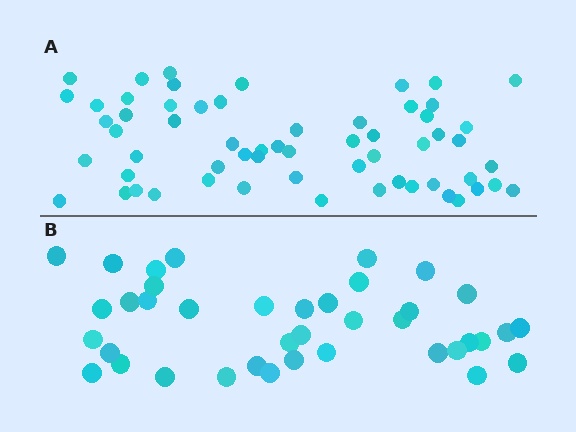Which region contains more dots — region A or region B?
Region A (the top region) has more dots.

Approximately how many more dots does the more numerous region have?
Region A has approximately 20 more dots than region B.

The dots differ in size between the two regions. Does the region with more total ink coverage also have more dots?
No. Region B has more total ink coverage because its dots are larger, but region A actually contains more individual dots. Total area can be misleading — the number of items is what matters here.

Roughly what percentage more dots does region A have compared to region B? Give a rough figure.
About 55% more.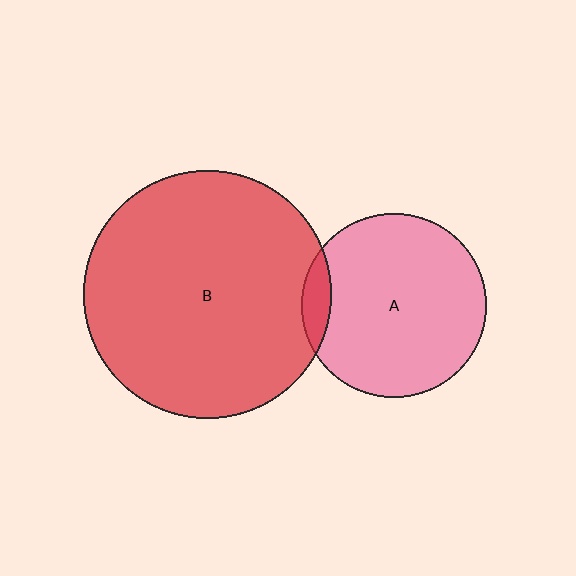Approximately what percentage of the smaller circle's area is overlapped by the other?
Approximately 10%.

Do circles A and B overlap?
Yes.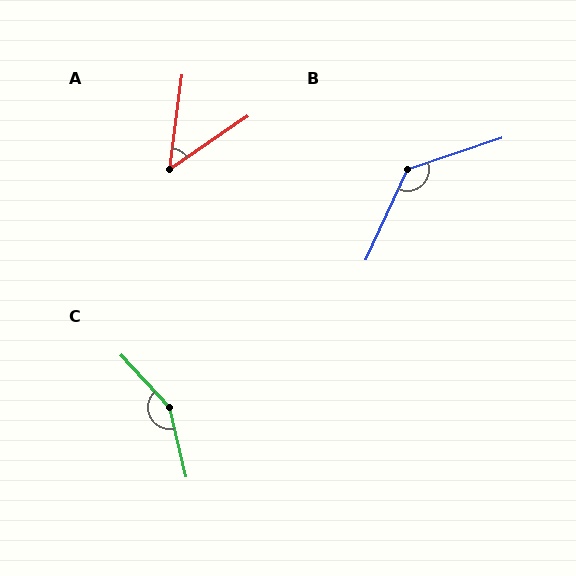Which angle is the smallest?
A, at approximately 48 degrees.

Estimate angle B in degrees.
Approximately 133 degrees.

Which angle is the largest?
C, at approximately 150 degrees.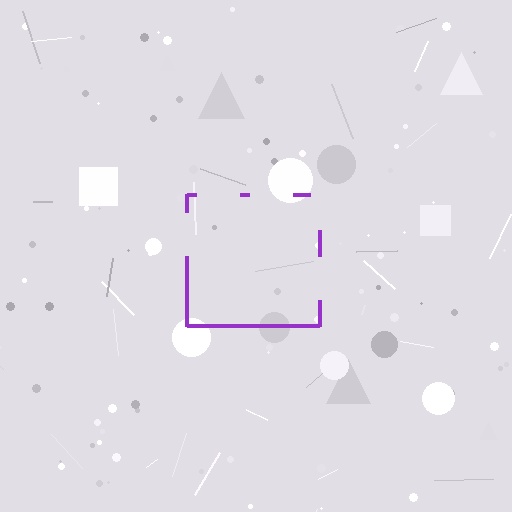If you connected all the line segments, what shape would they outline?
They would outline a square.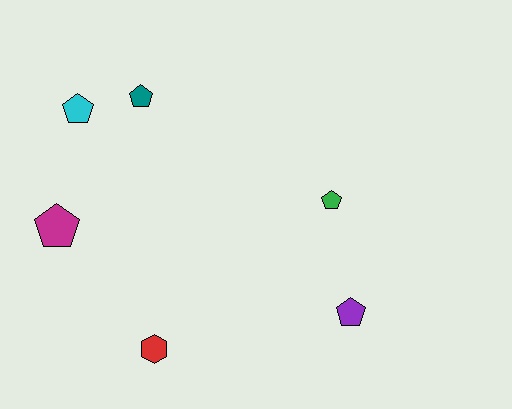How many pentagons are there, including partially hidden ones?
There are 5 pentagons.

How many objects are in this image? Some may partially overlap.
There are 6 objects.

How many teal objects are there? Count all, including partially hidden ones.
There is 1 teal object.